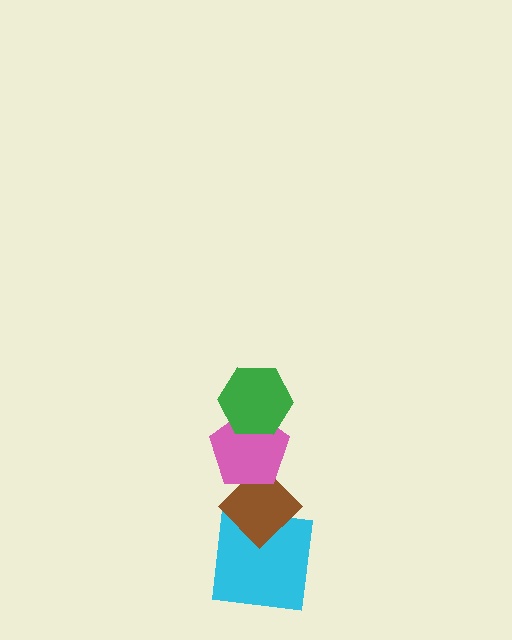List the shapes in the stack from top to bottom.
From top to bottom: the green hexagon, the pink pentagon, the brown diamond, the cyan square.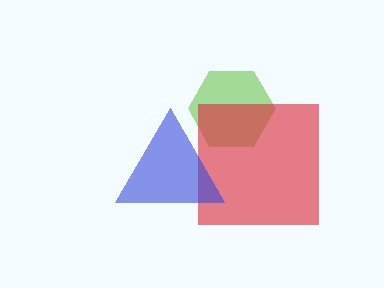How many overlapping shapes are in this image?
There are 3 overlapping shapes in the image.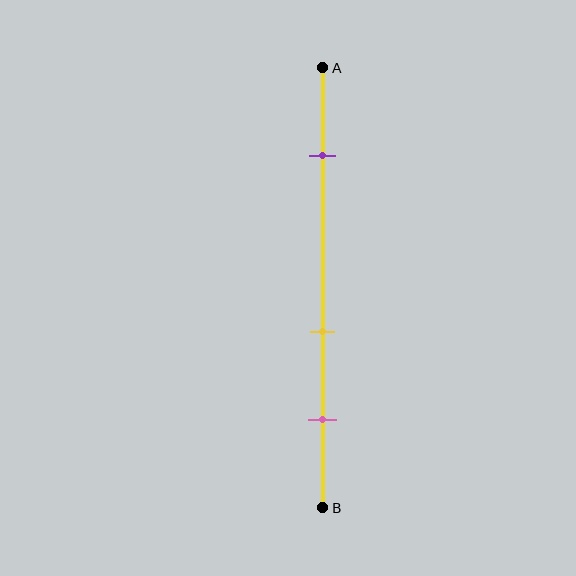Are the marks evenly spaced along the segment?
No, the marks are not evenly spaced.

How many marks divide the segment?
There are 3 marks dividing the segment.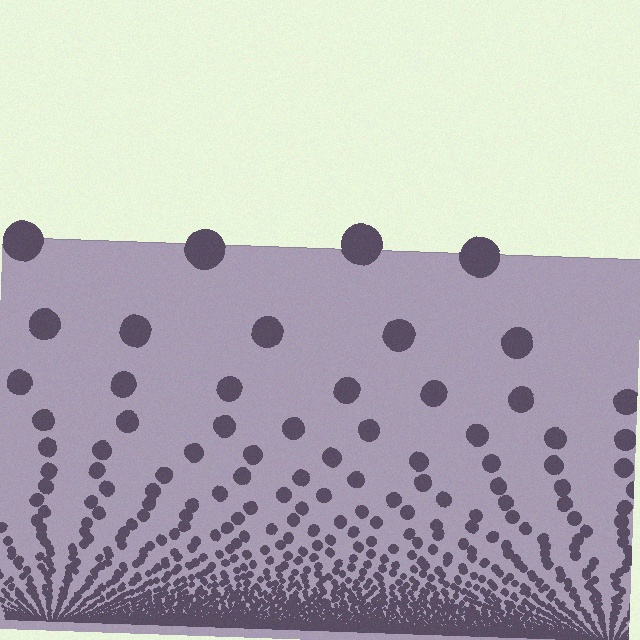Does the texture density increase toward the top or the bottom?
Density increases toward the bottom.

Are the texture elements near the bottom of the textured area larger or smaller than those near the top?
Smaller. The gradient is inverted — elements near the bottom are smaller and denser.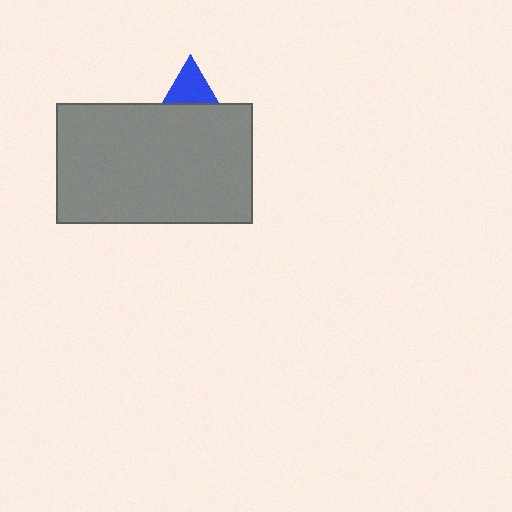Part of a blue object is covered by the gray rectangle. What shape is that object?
It is a triangle.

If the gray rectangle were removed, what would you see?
You would see the complete blue triangle.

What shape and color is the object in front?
The object in front is a gray rectangle.